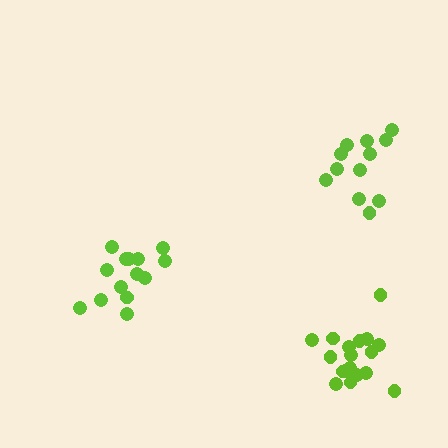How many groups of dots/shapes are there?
There are 3 groups.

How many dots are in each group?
Group 1: 14 dots, Group 2: 18 dots, Group 3: 12 dots (44 total).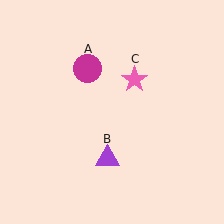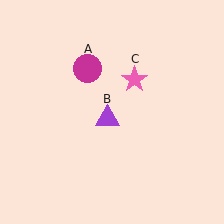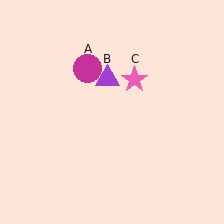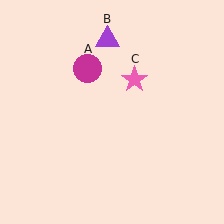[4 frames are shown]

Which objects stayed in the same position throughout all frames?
Magenta circle (object A) and pink star (object C) remained stationary.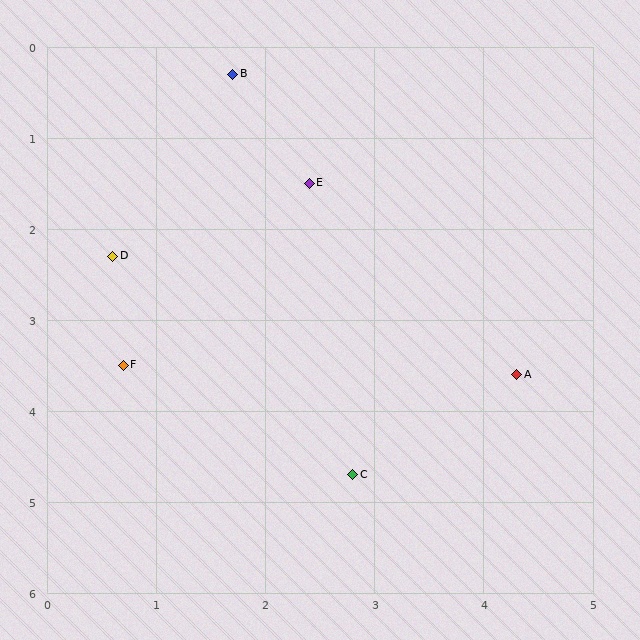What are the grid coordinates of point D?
Point D is at approximately (0.6, 2.3).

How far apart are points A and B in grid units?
Points A and B are about 4.2 grid units apart.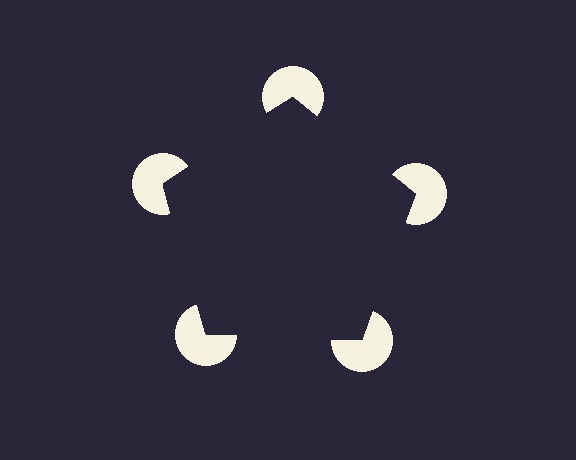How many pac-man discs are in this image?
There are 5 — one at each vertex of the illusory pentagon.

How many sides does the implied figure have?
5 sides.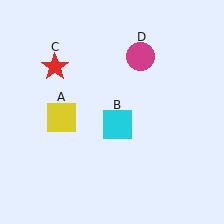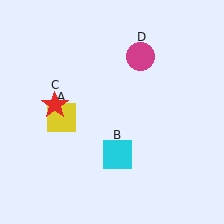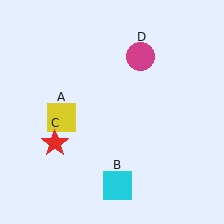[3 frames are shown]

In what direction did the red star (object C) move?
The red star (object C) moved down.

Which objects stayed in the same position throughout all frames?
Yellow square (object A) and magenta circle (object D) remained stationary.